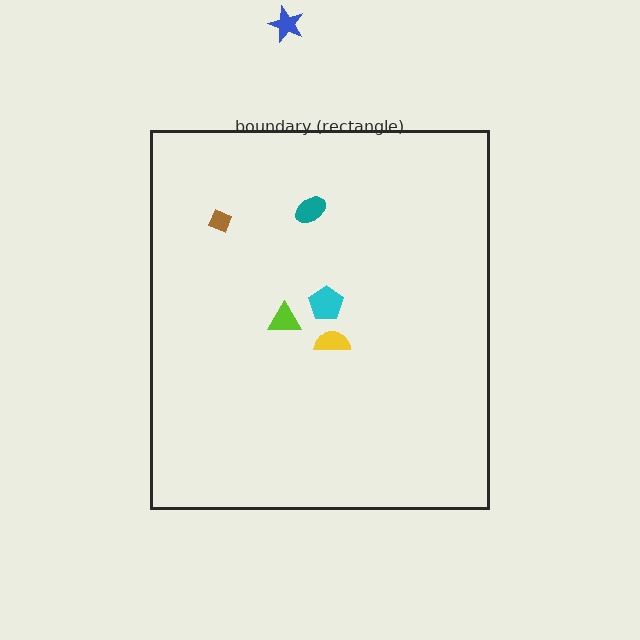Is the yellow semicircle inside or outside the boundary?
Inside.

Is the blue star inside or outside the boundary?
Outside.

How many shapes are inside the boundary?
5 inside, 1 outside.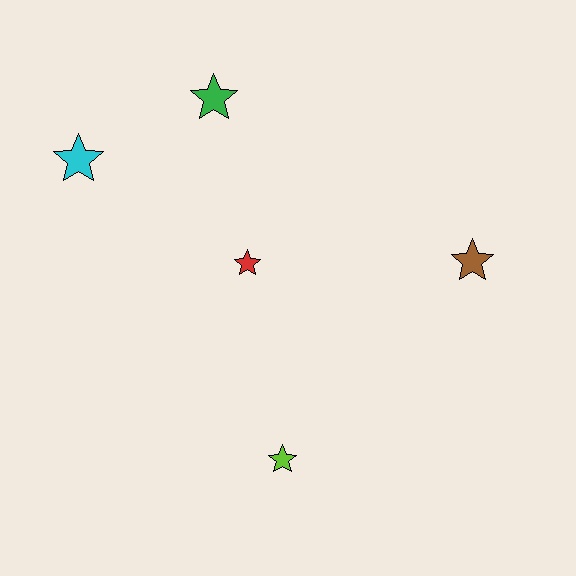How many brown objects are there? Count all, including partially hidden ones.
There is 1 brown object.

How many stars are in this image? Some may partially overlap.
There are 5 stars.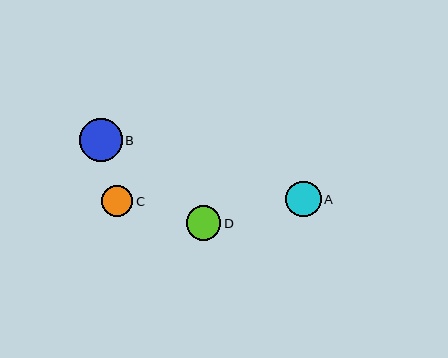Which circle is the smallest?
Circle C is the smallest with a size of approximately 31 pixels.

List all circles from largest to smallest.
From largest to smallest: B, A, D, C.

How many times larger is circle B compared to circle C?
Circle B is approximately 1.4 times the size of circle C.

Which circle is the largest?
Circle B is the largest with a size of approximately 43 pixels.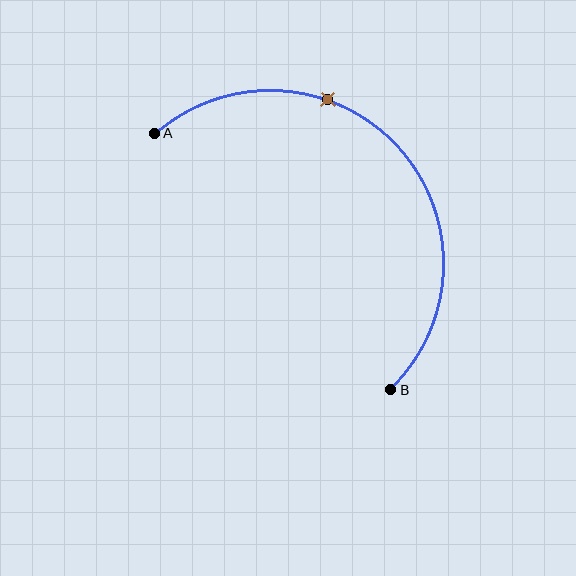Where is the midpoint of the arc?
The arc midpoint is the point on the curve farthest from the straight line joining A and B. It sits above and to the right of that line.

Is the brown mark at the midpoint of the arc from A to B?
No. The brown mark lies on the arc but is closer to endpoint A. The arc midpoint would be at the point on the curve equidistant along the arc from both A and B.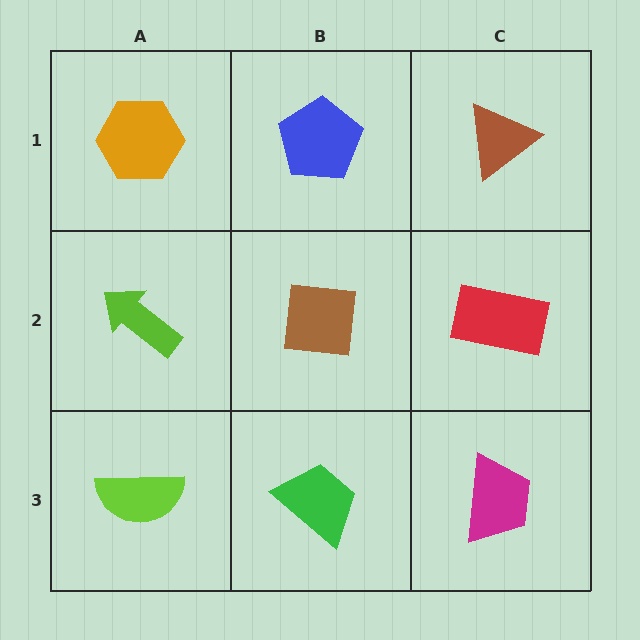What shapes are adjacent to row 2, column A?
An orange hexagon (row 1, column A), a lime semicircle (row 3, column A), a brown square (row 2, column B).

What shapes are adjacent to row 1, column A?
A lime arrow (row 2, column A), a blue pentagon (row 1, column B).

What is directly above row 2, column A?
An orange hexagon.